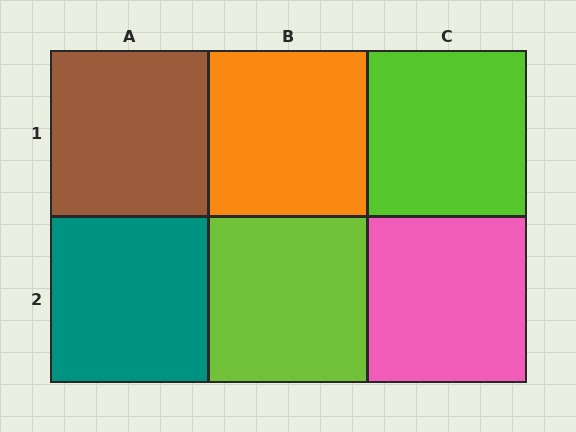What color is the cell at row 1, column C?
Lime.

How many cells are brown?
1 cell is brown.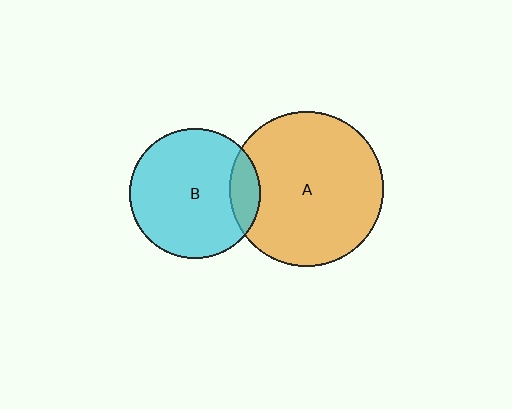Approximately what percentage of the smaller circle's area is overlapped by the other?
Approximately 15%.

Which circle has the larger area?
Circle A (orange).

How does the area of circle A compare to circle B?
Approximately 1.4 times.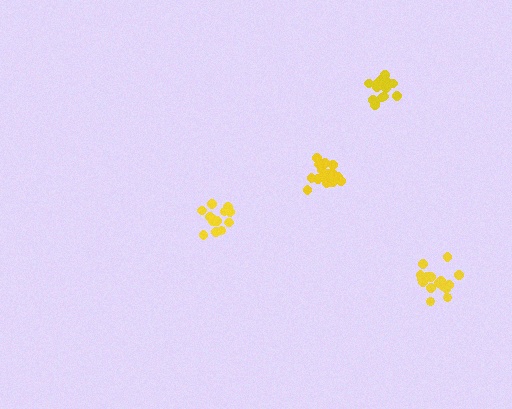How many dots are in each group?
Group 1: 16 dots, Group 2: 13 dots, Group 3: 17 dots, Group 4: 18 dots (64 total).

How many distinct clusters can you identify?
There are 4 distinct clusters.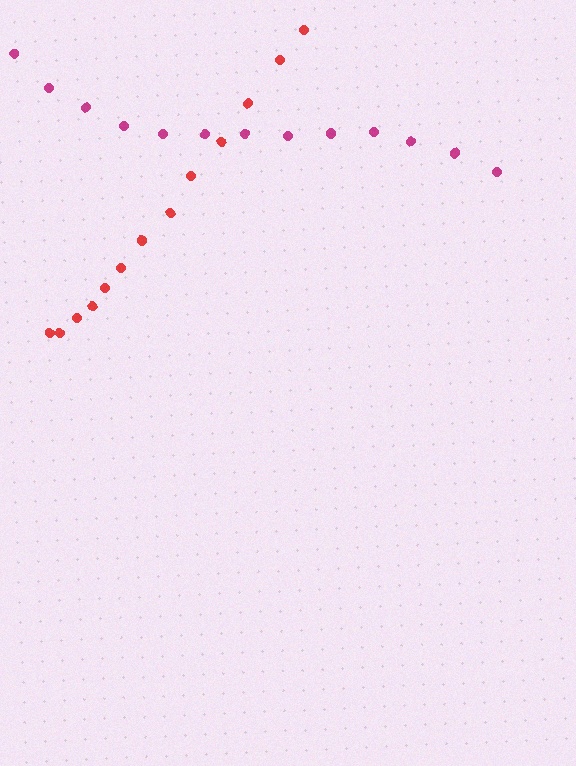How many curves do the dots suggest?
There are 2 distinct paths.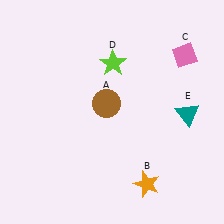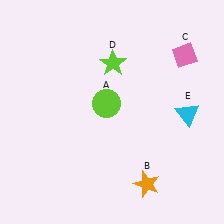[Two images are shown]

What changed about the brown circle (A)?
In Image 1, A is brown. In Image 2, it changed to lime.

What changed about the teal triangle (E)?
In Image 1, E is teal. In Image 2, it changed to cyan.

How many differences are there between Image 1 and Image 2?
There are 2 differences between the two images.